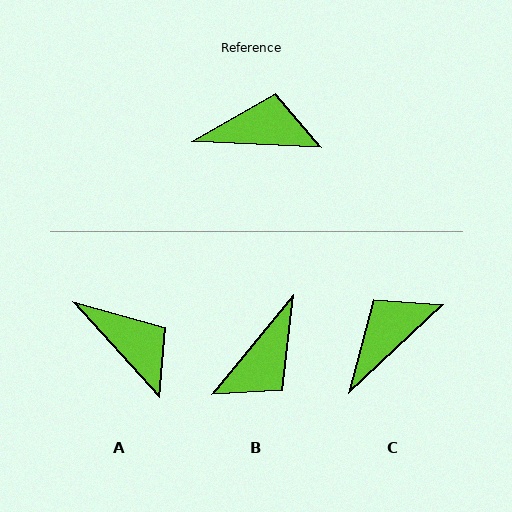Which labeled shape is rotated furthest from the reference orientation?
B, about 127 degrees away.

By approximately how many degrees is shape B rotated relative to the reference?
Approximately 127 degrees clockwise.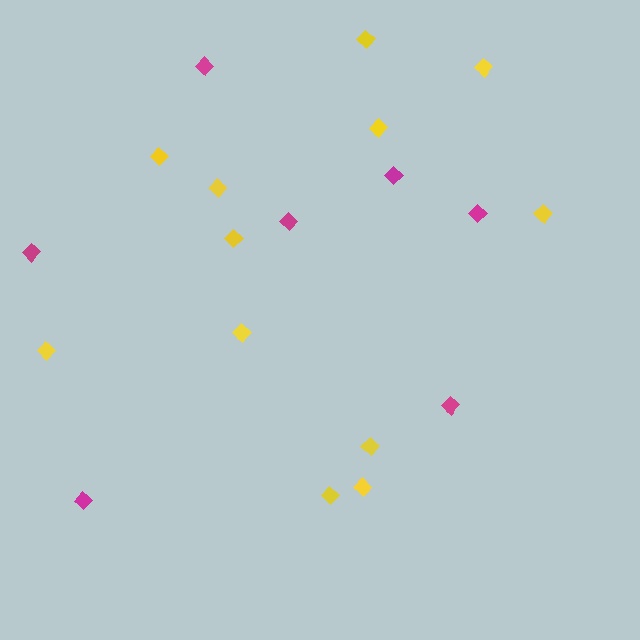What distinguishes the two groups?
There are 2 groups: one group of yellow diamonds (12) and one group of magenta diamonds (7).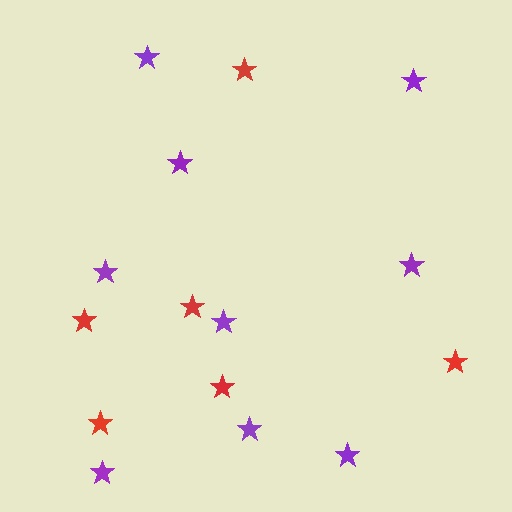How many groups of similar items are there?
There are 2 groups: one group of red stars (6) and one group of purple stars (9).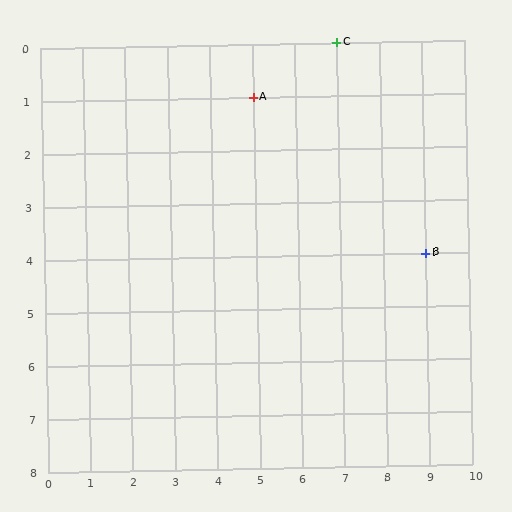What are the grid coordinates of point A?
Point A is at grid coordinates (5, 1).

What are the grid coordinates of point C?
Point C is at grid coordinates (7, 0).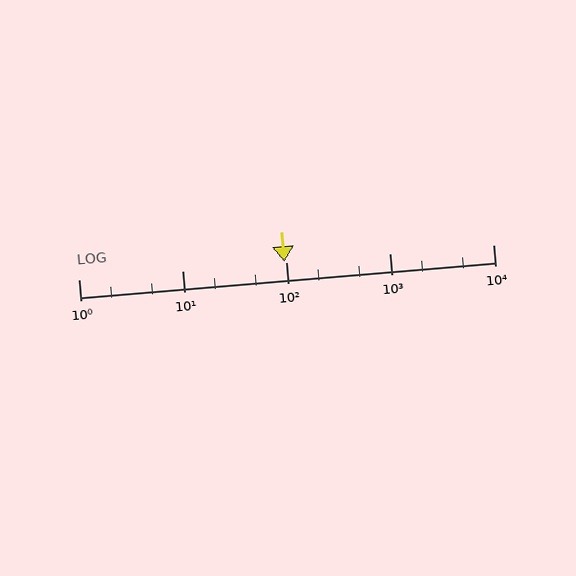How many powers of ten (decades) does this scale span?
The scale spans 4 decades, from 1 to 10000.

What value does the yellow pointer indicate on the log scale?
The pointer indicates approximately 96.